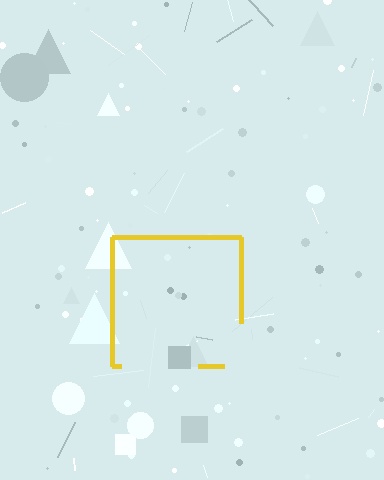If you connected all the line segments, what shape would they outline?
They would outline a square.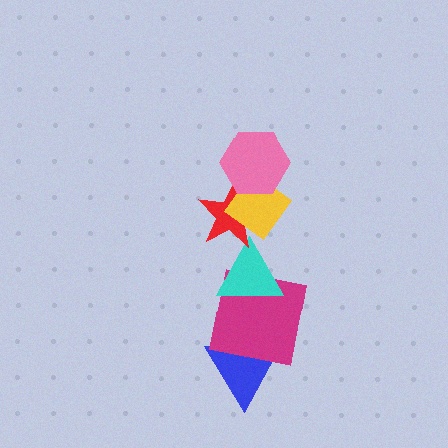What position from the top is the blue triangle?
The blue triangle is 6th from the top.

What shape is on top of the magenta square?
The cyan triangle is on top of the magenta square.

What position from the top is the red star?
The red star is 3rd from the top.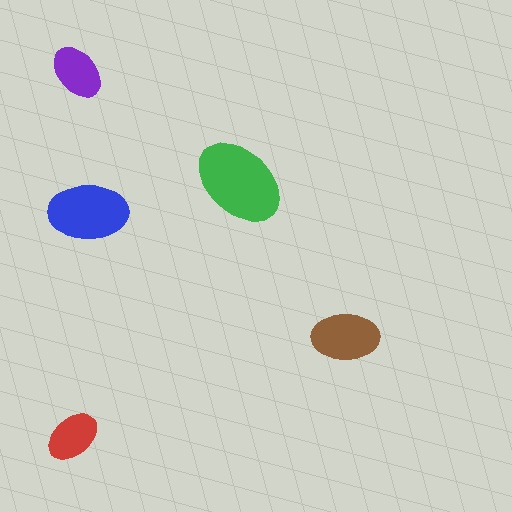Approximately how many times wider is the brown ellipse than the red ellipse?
About 1.5 times wider.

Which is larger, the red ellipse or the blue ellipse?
The blue one.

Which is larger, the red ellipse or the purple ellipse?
The purple one.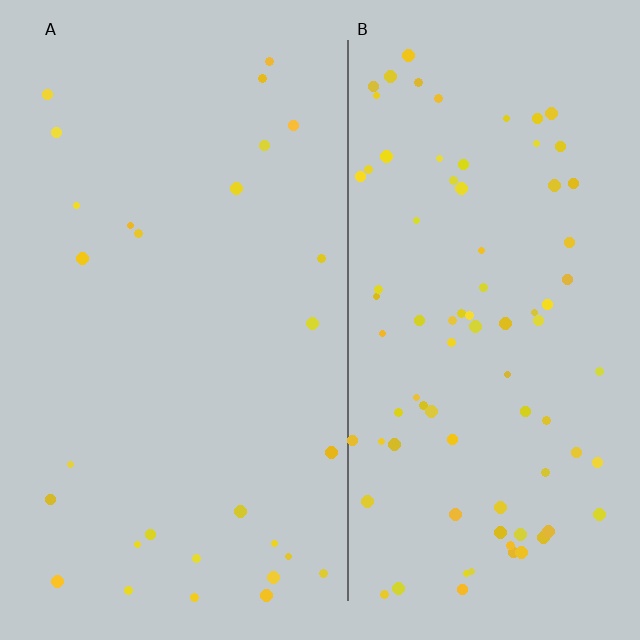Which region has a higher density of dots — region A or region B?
B (the right).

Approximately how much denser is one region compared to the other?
Approximately 3.0× — region B over region A.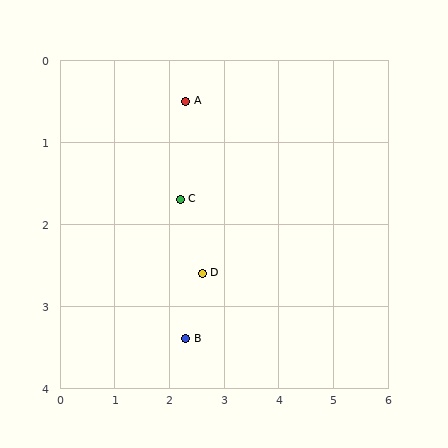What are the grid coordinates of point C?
Point C is at approximately (2.2, 1.7).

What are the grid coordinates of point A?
Point A is at approximately (2.3, 0.5).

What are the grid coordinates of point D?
Point D is at approximately (2.6, 2.6).